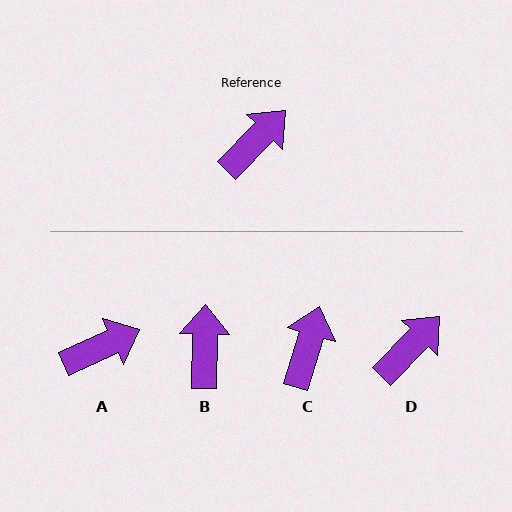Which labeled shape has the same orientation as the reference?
D.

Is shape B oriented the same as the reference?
No, it is off by about 44 degrees.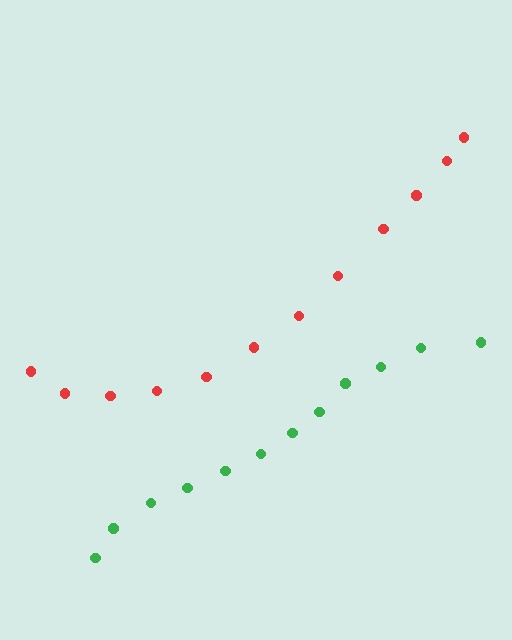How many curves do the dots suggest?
There are 2 distinct paths.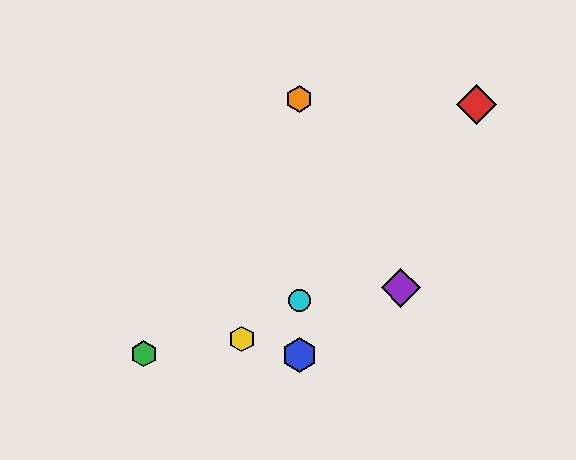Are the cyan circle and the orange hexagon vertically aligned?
Yes, both are at x≈299.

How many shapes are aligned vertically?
3 shapes (the blue hexagon, the orange hexagon, the cyan circle) are aligned vertically.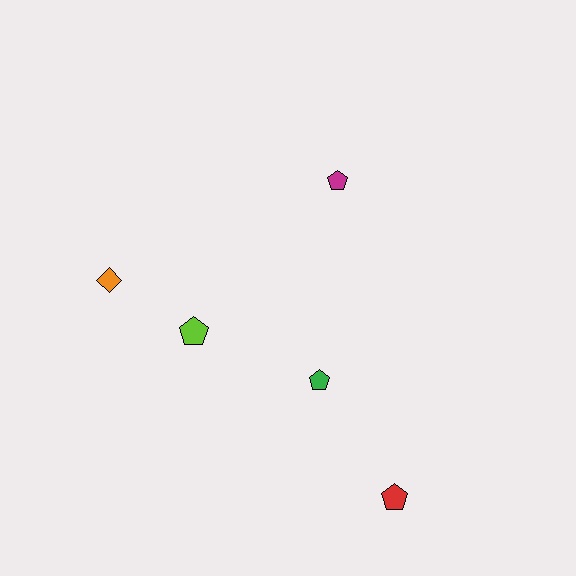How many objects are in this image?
There are 5 objects.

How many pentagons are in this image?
There are 4 pentagons.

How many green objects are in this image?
There is 1 green object.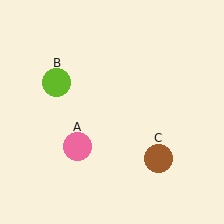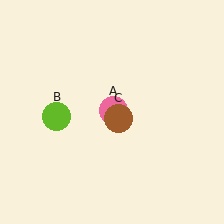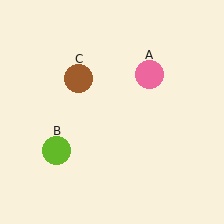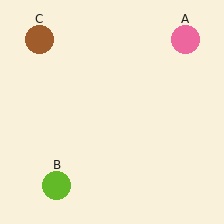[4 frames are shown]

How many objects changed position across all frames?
3 objects changed position: pink circle (object A), lime circle (object B), brown circle (object C).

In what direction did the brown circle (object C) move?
The brown circle (object C) moved up and to the left.